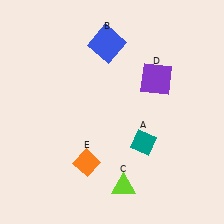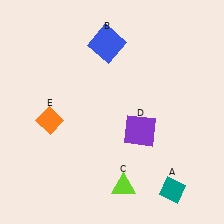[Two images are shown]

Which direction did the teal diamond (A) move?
The teal diamond (A) moved down.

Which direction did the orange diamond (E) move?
The orange diamond (E) moved up.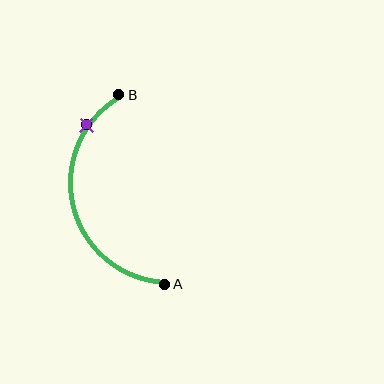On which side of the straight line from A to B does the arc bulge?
The arc bulges to the left of the straight line connecting A and B.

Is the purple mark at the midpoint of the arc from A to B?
No. The purple mark lies on the arc but is closer to endpoint B. The arc midpoint would be at the point on the curve equidistant along the arc from both A and B.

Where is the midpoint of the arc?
The arc midpoint is the point on the curve farthest from the straight line joining A and B. It sits to the left of that line.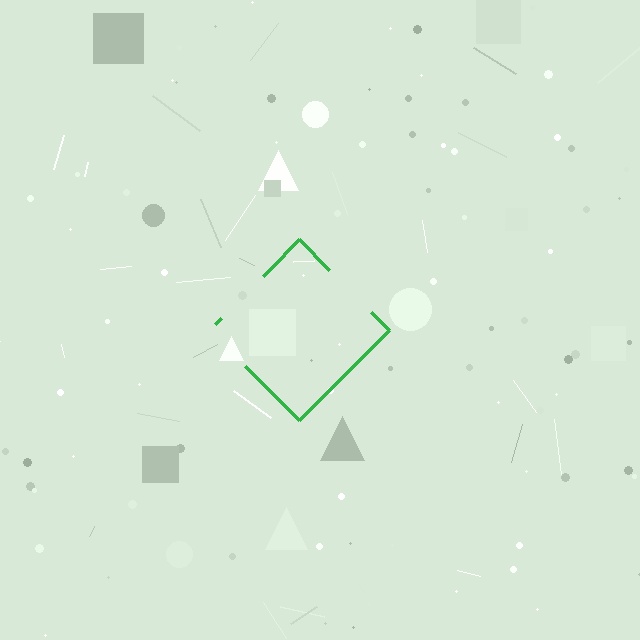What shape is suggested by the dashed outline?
The dashed outline suggests a diamond.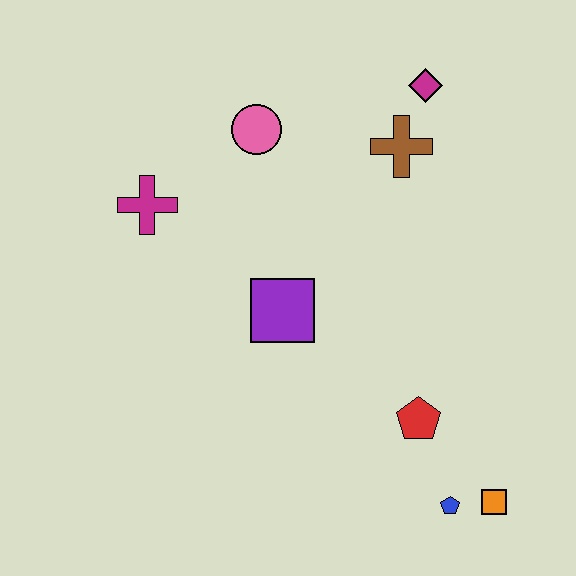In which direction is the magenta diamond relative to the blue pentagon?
The magenta diamond is above the blue pentagon.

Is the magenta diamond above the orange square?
Yes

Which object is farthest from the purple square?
The orange square is farthest from the purple square.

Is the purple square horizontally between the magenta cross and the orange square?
Yes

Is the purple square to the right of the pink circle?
Yes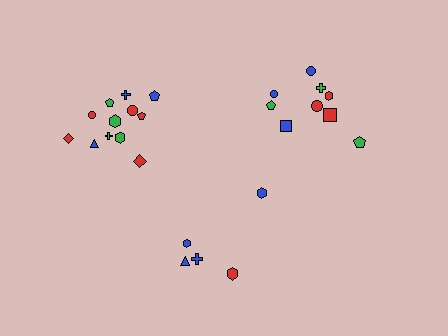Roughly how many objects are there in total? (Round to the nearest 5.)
Roughly 25 objects in total.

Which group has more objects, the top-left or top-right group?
The top-left group.